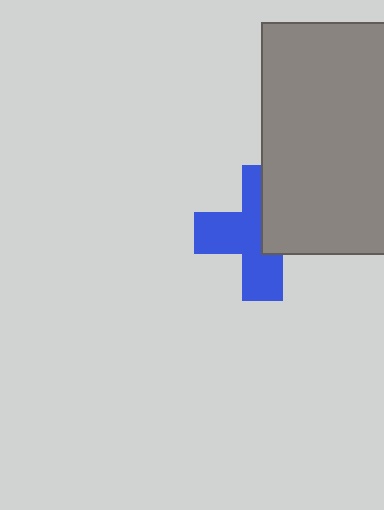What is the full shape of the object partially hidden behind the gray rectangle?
The partially hidden object is a blue cross.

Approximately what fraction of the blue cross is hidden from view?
Roughly 41% of the blue cross is hidden behind the gray rectangle.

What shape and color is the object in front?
The object in front is a gray rectangle.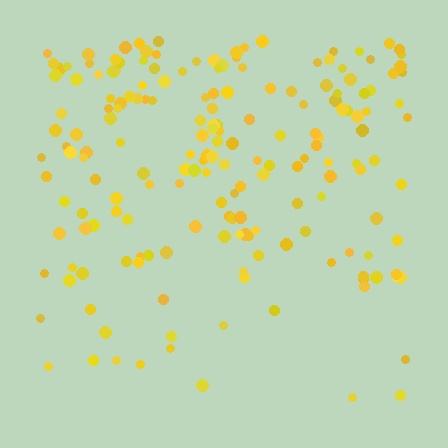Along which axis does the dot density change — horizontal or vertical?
Vertical.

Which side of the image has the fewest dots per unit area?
The bottom.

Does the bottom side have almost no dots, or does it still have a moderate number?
Still a moderate number, just noticeably fewer than the top.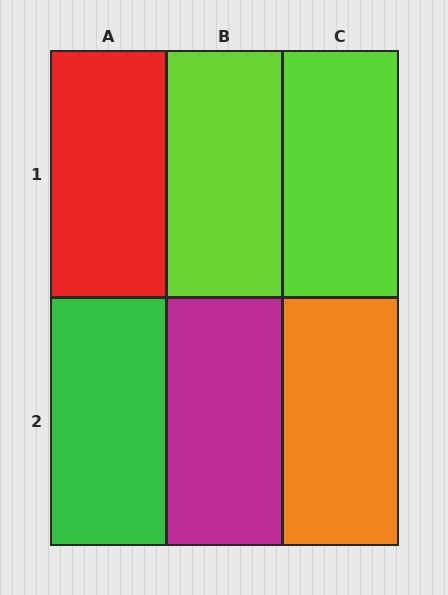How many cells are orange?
1 cell is orange.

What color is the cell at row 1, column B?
Lime.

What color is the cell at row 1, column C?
Lime.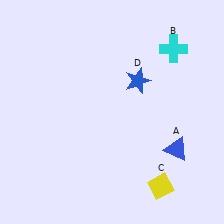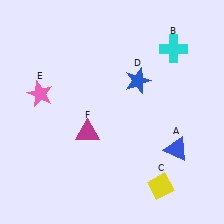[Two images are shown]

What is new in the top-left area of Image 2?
A pink star (E) was added in the top-left area of Image 2.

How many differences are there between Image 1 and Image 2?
There are 2 differences between the two images.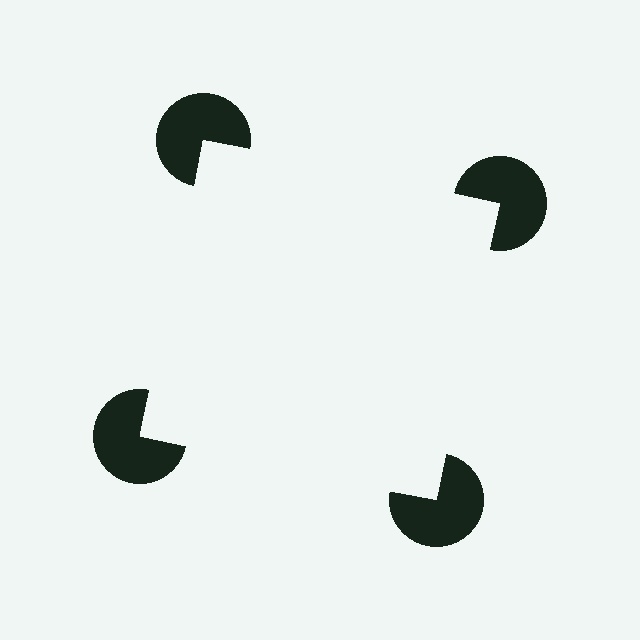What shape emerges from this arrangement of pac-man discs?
An illusory square — its edges are inferred from the aligned wedge cuts in the pac-man discs, not physically drawn.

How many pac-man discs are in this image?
There are 4 — one at each vertex of the illusory square.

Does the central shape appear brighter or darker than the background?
It typically appears slightly brighter than the background, even though no actual brightness change is drawn.